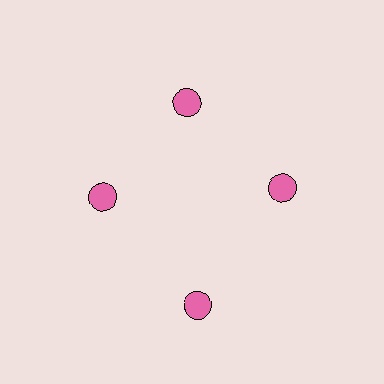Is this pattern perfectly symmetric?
No. The 4 pink circles are arranged in a ring, but one element near the 6 o'clock position is pushed outward from the center, breaking the 4-fold rotational symmetry.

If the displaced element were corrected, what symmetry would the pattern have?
It would have 4-fold rotational symmetry — the pattern would map onto itself every 90 degrees.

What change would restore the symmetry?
The symmetry would be restored by moving it inward, back onto the ring so that all 4 circles sit at equal angles and equal distance from the center.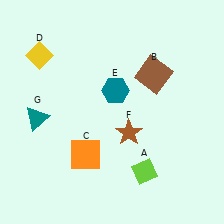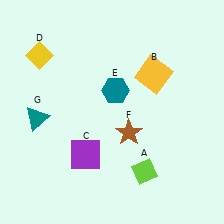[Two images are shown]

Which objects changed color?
B changed from brown to yellow. C changed from orange to purple.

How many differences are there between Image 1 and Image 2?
There are 2 differences between the two images.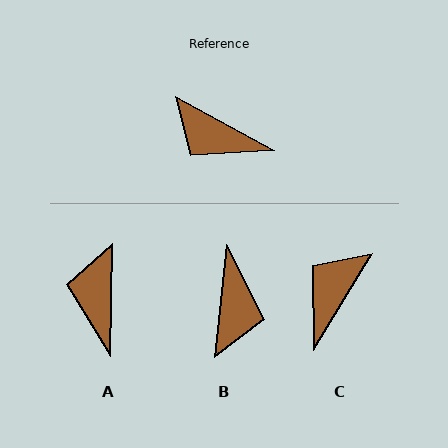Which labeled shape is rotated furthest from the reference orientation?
B, about 113 degrees away.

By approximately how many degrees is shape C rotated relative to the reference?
Approximately 93 degrees clockwise.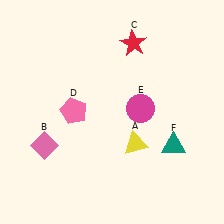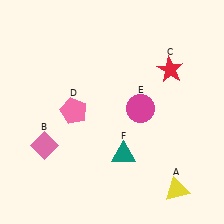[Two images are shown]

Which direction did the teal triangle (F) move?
The teal triangle (F) moved left.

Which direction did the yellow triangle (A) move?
The yellow triangle (A) moved down.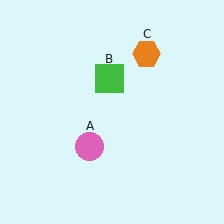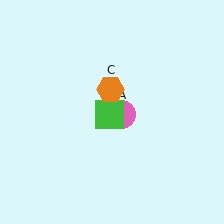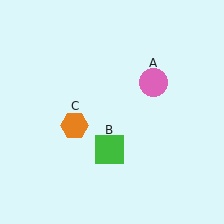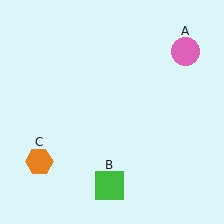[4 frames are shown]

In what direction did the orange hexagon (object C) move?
The orange hexagon (object C) moved down and to the left.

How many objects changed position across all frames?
3 objects changed position: pink circle (object A), green square (object B), orange hexagon (object C).